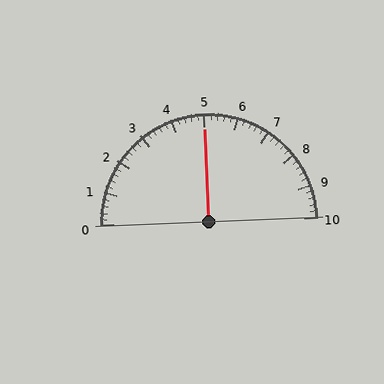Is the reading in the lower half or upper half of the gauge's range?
The reading is in the upper half of the range (0 to 10).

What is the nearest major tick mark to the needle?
The nearest major tick mark is 5.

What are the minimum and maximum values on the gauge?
The gauge ranges from 0 to 10.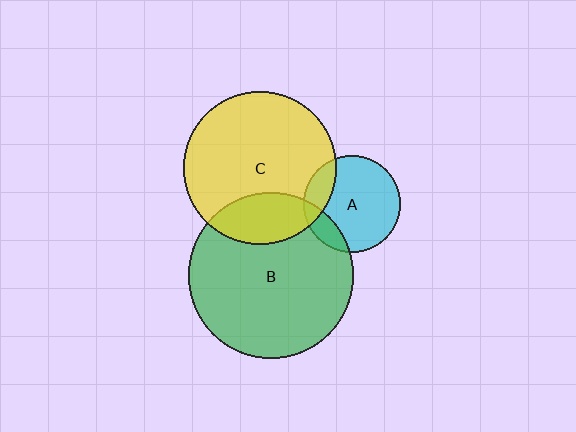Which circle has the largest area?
Circle B (green).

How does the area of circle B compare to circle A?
Approximately 2.9 times.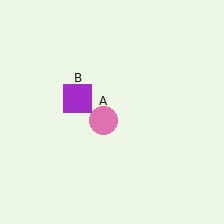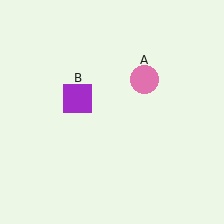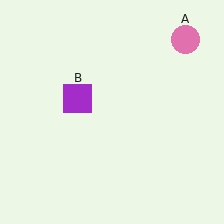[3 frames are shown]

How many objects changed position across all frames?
1 object changed position: pink circle (object A).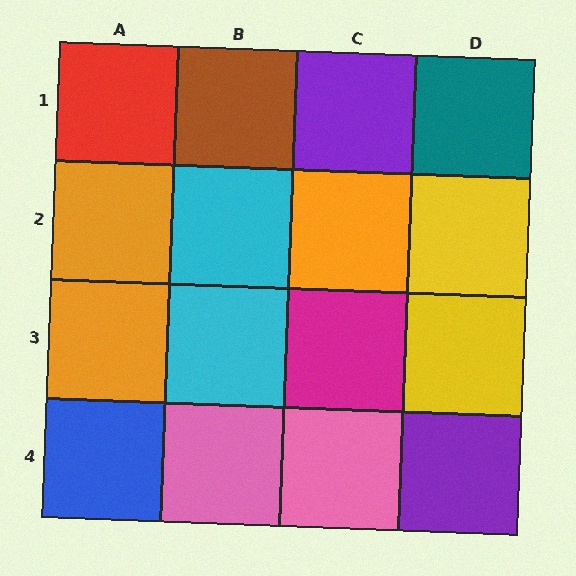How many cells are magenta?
1 cell is magenta.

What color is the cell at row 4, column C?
Pink.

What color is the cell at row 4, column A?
Blue.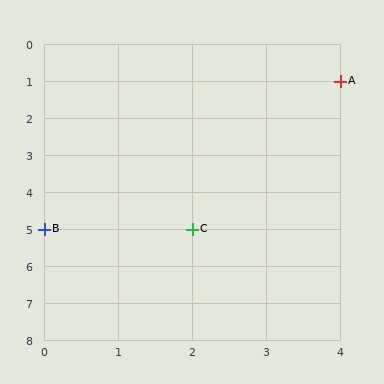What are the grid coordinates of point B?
Point B is at grid coordinates (0, 5).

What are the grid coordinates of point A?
Point A is at grid coordinates (4, 1).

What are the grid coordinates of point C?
Point C is at grid coordinates (2, 5).